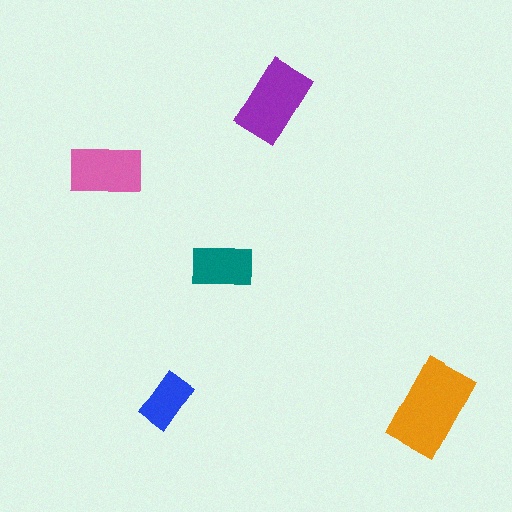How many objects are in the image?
There are 5 objects in the image.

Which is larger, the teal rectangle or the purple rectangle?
The purple one.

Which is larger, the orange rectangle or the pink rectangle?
The orange one.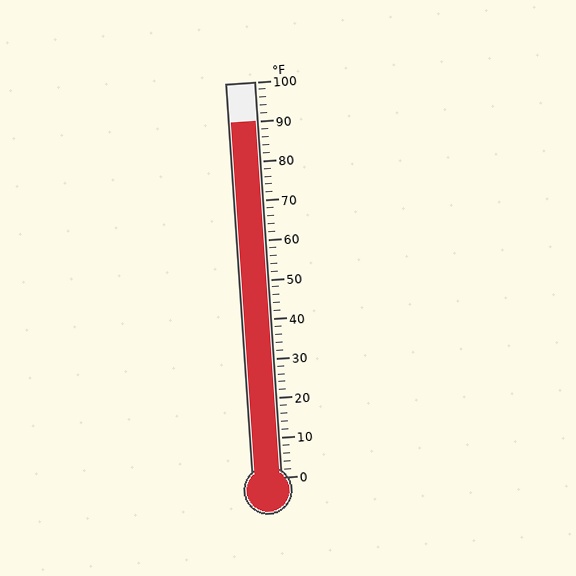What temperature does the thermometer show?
The thermometer shows approximately 90°F.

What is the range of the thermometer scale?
The thermometer scale ranges from 0°F to 100°F.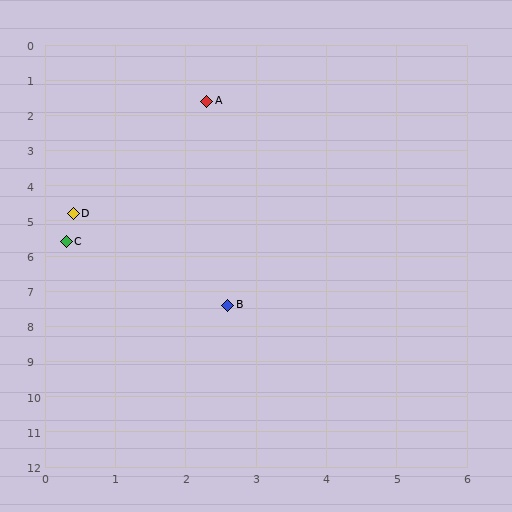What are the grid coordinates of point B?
Point B is at approximately (2.6, 7.4).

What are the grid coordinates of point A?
Point A is at approximately (2.3, 1.6).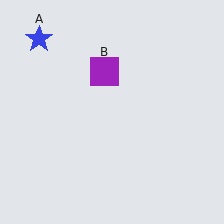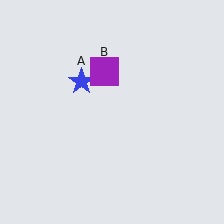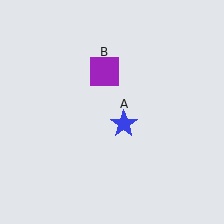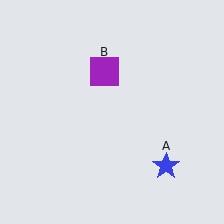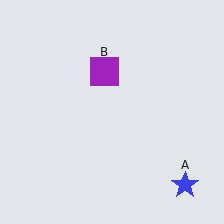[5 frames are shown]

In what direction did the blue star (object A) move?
The blue star (object A) moved down and to the right.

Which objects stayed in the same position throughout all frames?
Purple square (object B) remained stationary.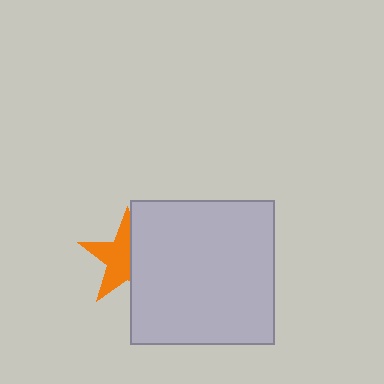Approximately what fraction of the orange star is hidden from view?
Roughly 45% of the orange star is hidden behind the light gray square.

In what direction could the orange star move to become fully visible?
The orange star could move left. That would shift it out from behind the light gray square entirely.